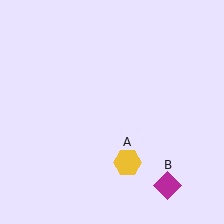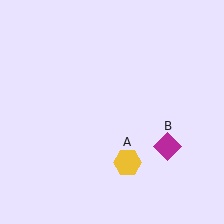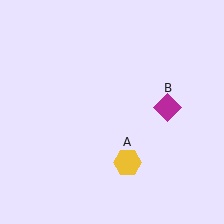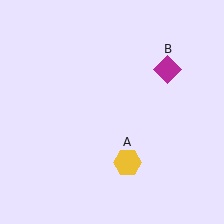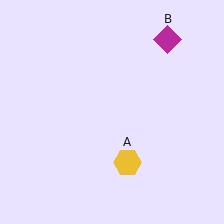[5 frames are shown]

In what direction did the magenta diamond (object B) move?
The magenta diamond (object B) moved up.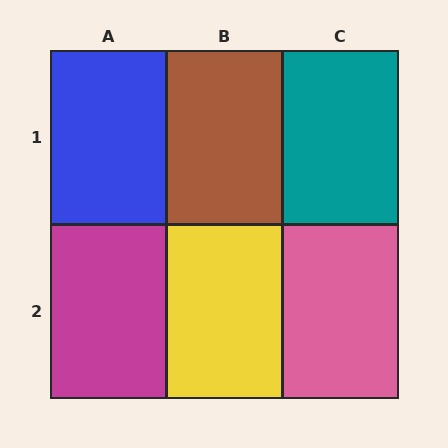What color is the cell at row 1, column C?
Teal.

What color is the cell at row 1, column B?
Brown.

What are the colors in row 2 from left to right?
Magenta, yellow, pink.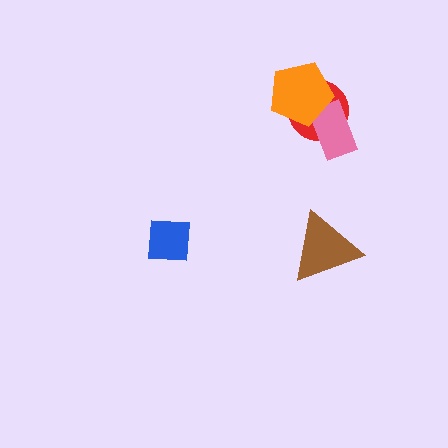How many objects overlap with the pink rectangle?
2 objects overlap with the pink rectangle.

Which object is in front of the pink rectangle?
The orange pentagon is in front of the pink rectangle.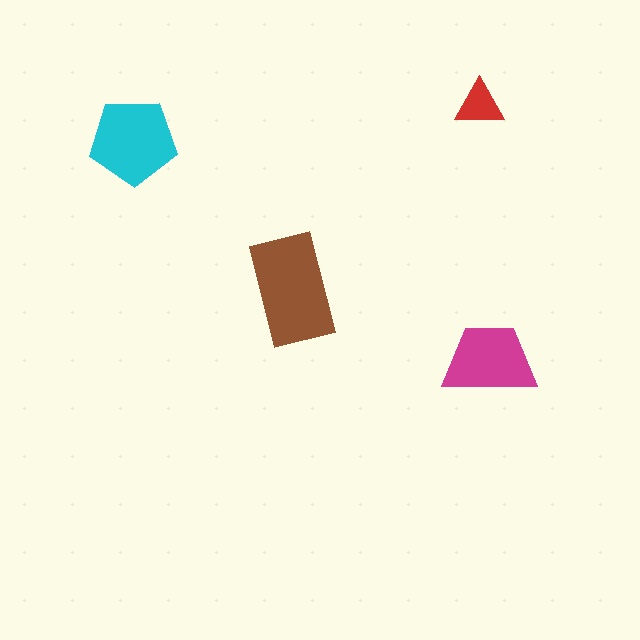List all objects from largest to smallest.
The brown rectangle, the cyan pentagon, the magenta trapezoid, the red triangle.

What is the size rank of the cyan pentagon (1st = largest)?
2nd.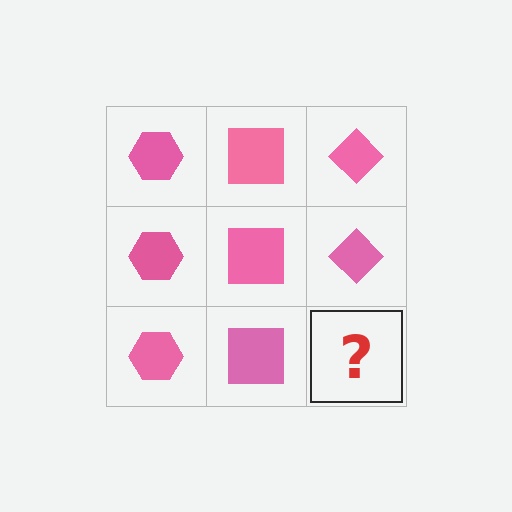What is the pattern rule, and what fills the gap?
The rule is that each column has a consistent shape. The gap should be filled with a pink diamond.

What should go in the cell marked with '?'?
The missing cell should contain a pink diamond.